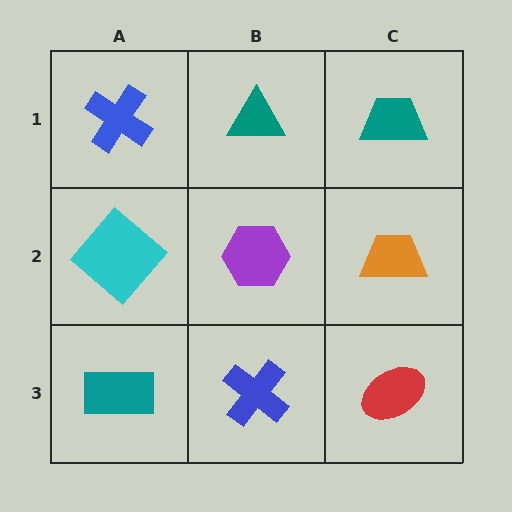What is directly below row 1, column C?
An orange trapezoid.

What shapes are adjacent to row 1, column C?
An orange trapezoid (row 2, column C), a teal triangle (row 1, column B).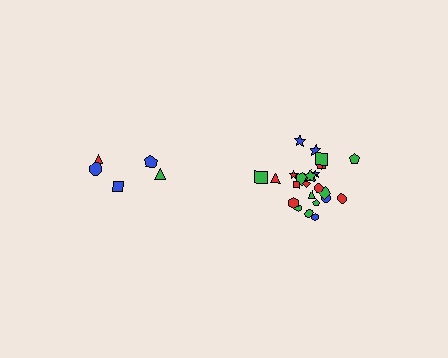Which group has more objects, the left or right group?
The right group.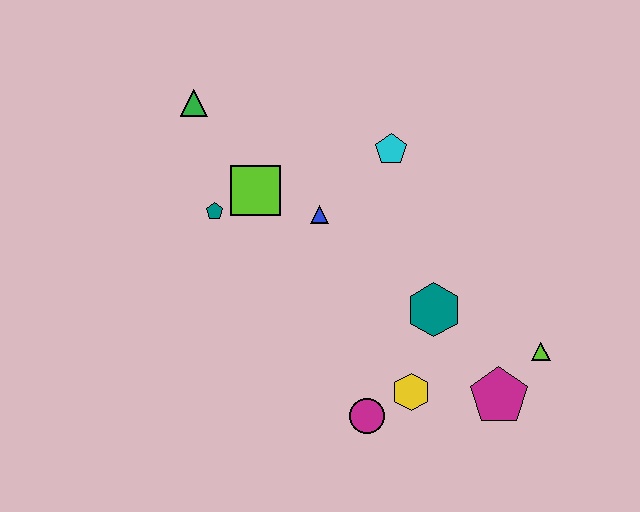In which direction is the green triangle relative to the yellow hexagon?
The green triangle is above the yellow hexagon.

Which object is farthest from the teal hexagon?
The green triangle is farthest from the teal hexagon.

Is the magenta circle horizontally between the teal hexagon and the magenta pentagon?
No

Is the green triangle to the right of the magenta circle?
No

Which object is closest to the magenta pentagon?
The lime triangle is closest to the magenta pentagon.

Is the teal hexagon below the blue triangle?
Yes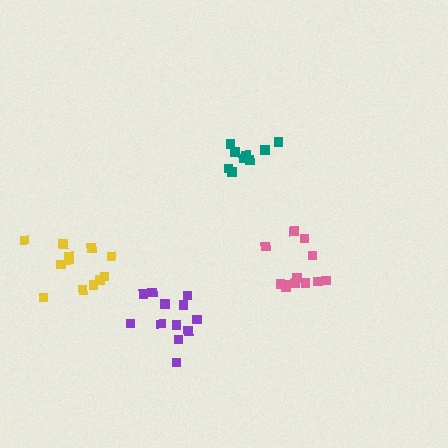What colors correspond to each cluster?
The clusters are colored: teal, yellow, pink, purple.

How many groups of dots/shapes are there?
There are 4 groups.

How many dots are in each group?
Group 1: 9 dots, Group 2: 12 dots, Group 3: 12 dots, Group 4: 12 dots (45 total).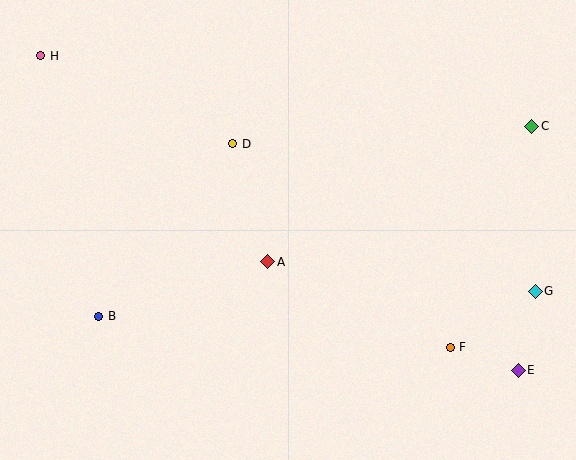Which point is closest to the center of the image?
Point A at (268, 262) is closest to the center.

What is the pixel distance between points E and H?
The distance between E and H is 572 pixels.